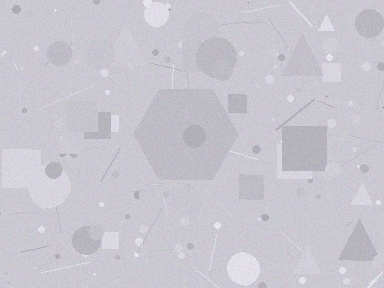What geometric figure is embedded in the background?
A hexagon is embedded in the background.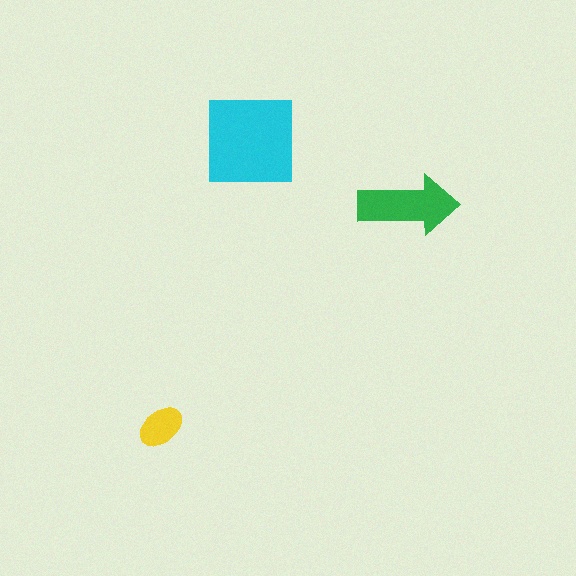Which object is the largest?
The cyan square.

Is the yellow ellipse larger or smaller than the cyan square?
Smaller.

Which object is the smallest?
The yellow ellipse.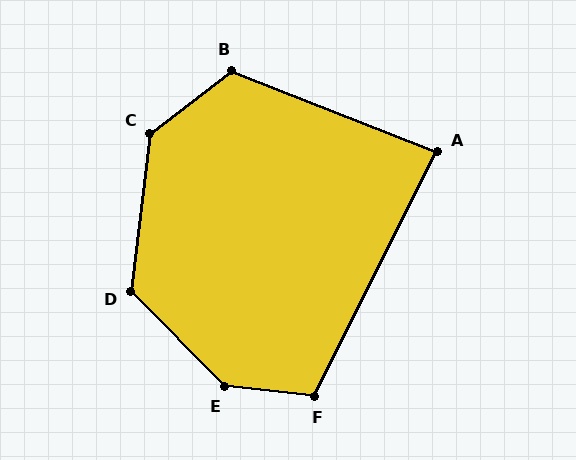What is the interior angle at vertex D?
Approximately 129 degrees (obtuse).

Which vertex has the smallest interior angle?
A, at approximately 85 degrees.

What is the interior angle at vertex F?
Approximately 110 degrees (obtuse).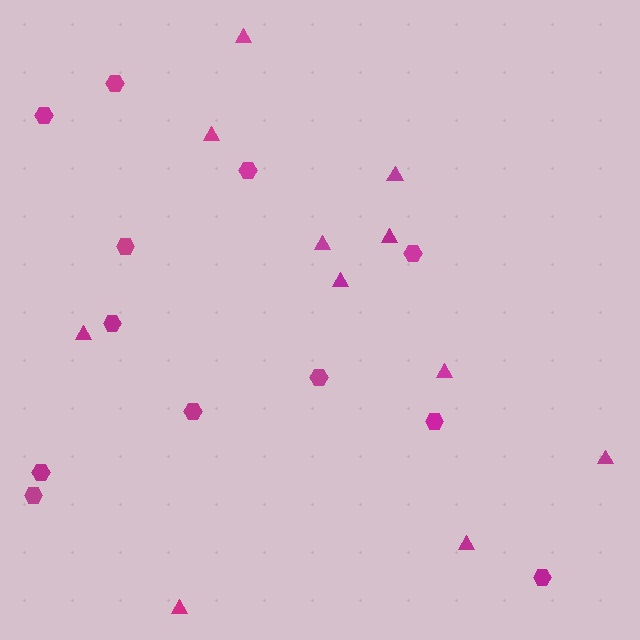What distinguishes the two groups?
There are 2 groups: one group of hexagons (12) and one group of triangles (11).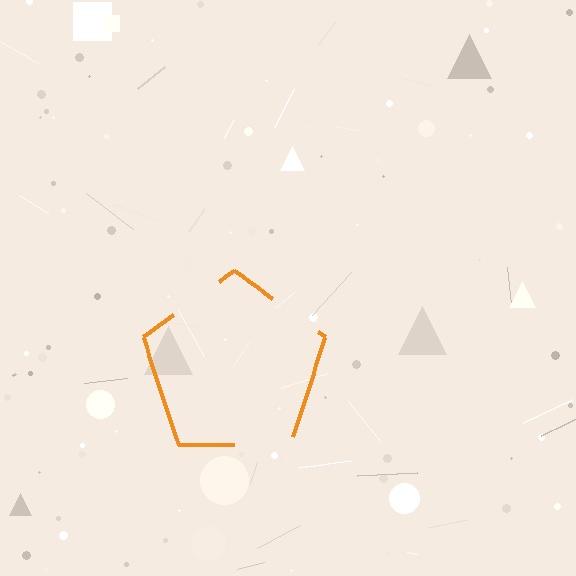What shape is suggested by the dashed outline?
The dashed outline suggests a pentagon.